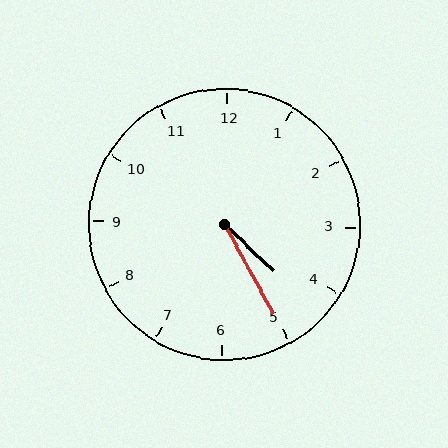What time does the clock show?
4:25.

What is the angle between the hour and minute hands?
Approximately 18 degrees.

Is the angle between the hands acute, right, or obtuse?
It is acute.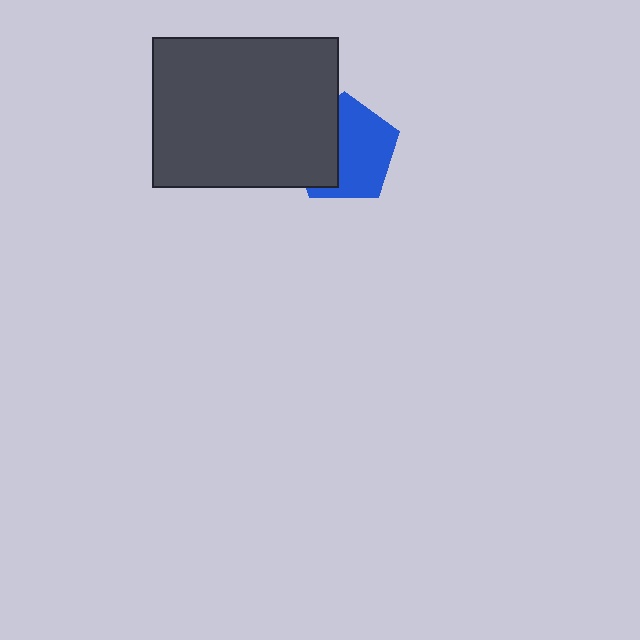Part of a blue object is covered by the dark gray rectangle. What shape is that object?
It is a pentagon.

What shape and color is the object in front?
The object in front is a dark gray rectangle.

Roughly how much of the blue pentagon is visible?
About half of it is visible (roughly 60%).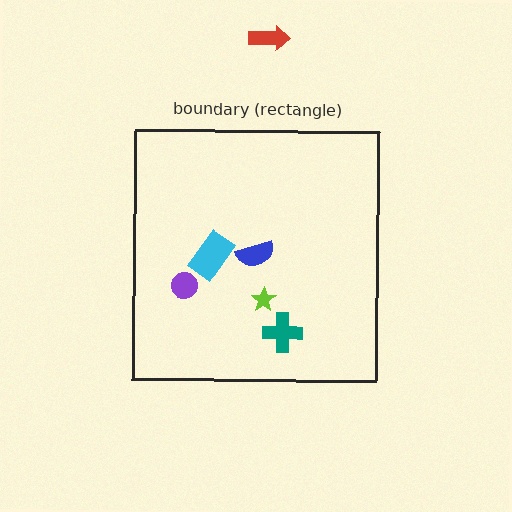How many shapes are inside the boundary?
5 inside, 1 outside.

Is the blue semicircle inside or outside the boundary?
Inside.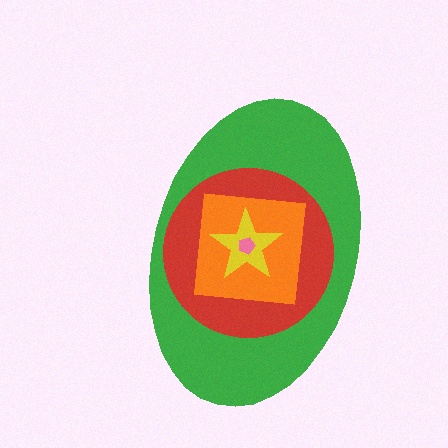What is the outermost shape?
The green ellipse.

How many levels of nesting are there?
5.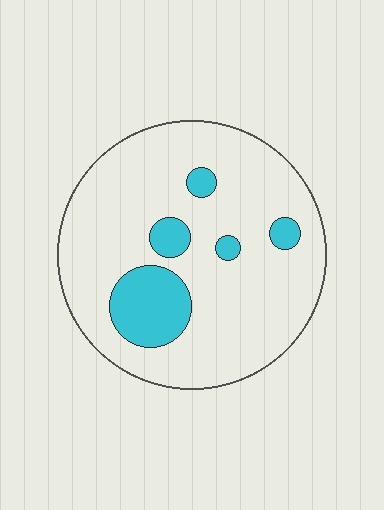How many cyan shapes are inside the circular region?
5.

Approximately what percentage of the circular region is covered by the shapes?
Approximately 15%.